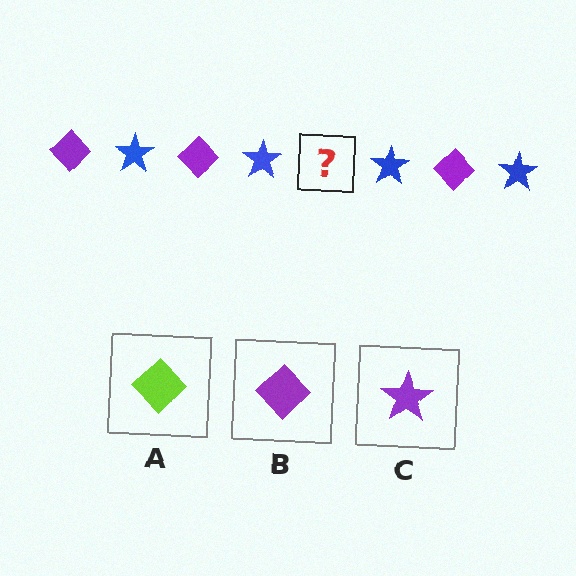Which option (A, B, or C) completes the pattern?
B.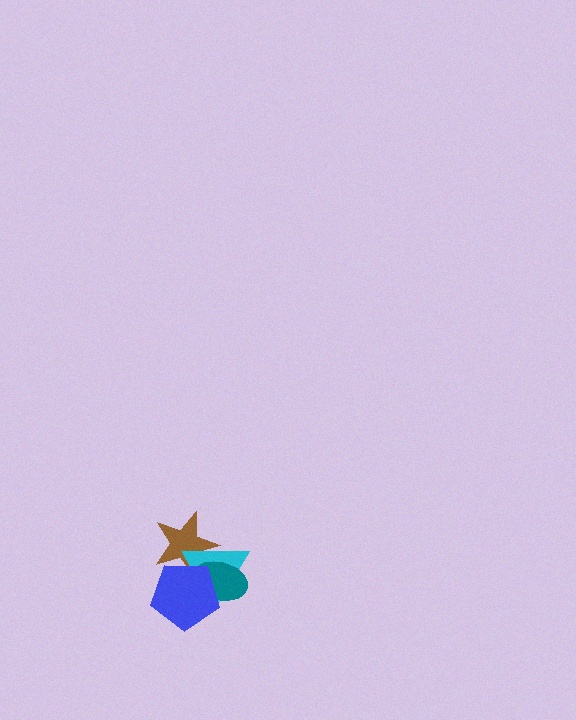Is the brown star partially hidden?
Yes, it is partially covered by another shape.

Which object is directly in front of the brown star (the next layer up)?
The cyan triangle is directly in front of the brown star.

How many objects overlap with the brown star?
3 objects overlap with the brown star.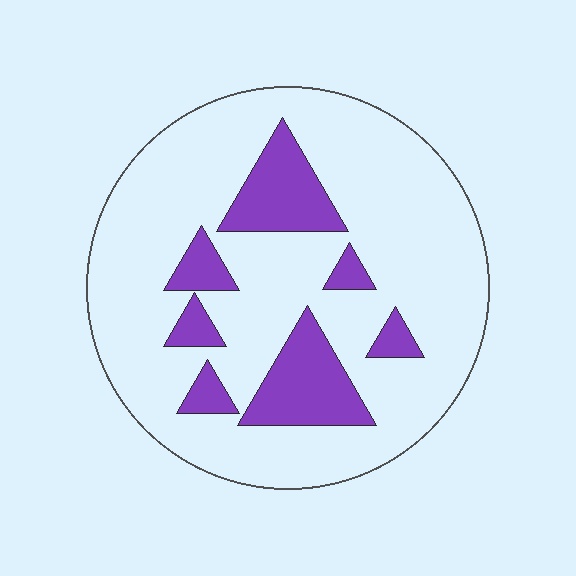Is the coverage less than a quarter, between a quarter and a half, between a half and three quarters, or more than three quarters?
Less than a quarter.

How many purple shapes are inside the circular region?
7.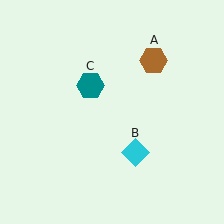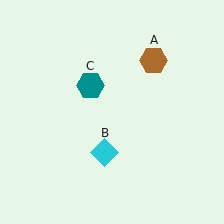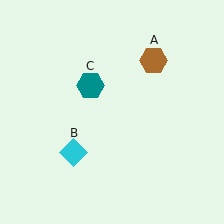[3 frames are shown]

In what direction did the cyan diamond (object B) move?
The cyan diamond (object B) moved left.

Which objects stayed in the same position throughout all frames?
Brown hexagon (object A) and teal hexagon (object C) remained stationary.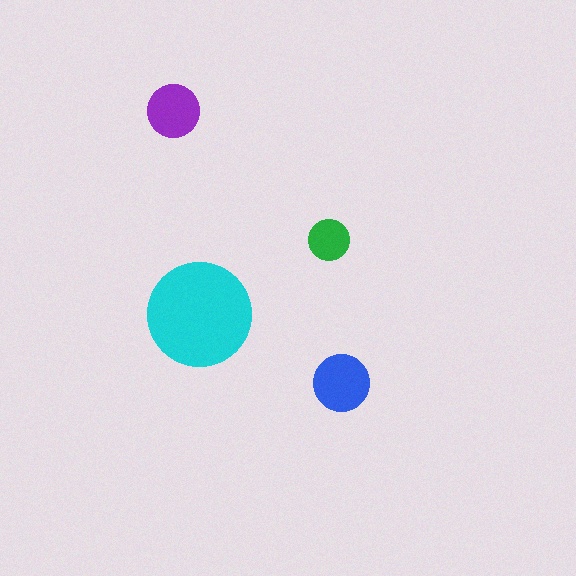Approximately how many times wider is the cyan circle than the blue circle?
About 2 times wider.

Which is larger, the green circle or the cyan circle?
The cyan one.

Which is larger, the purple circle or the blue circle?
The blue one.